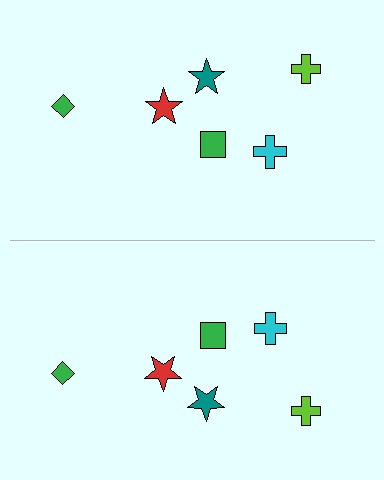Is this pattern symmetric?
Yes, this pattern has bilateral (reflection) symmetry.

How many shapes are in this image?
There are 12 shapes in this image.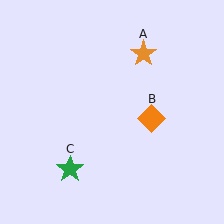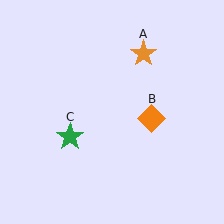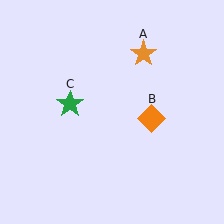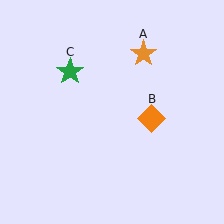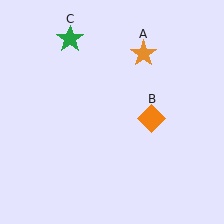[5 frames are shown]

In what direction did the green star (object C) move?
The green star (object C) moved up.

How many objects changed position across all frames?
1 object changed position: green star (object C).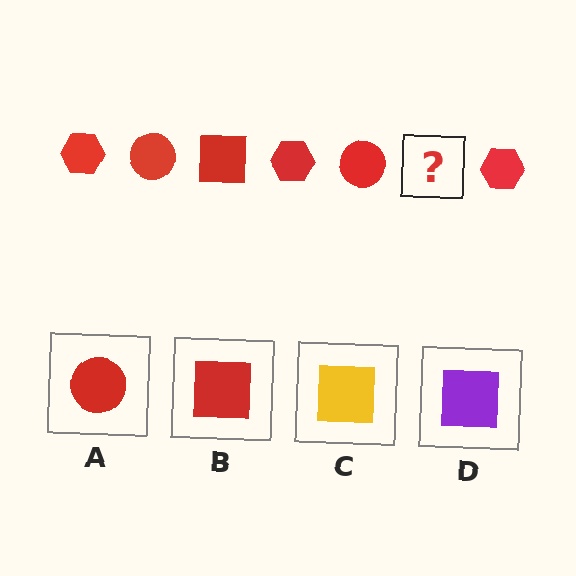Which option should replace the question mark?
Option B.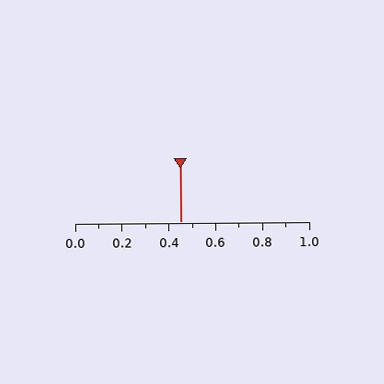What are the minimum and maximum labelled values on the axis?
The axis runs from 0.0 to 1.0.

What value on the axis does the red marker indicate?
The marker indicates approximately 0.45.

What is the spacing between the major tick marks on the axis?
The major ticks are spaced 0.2 apart.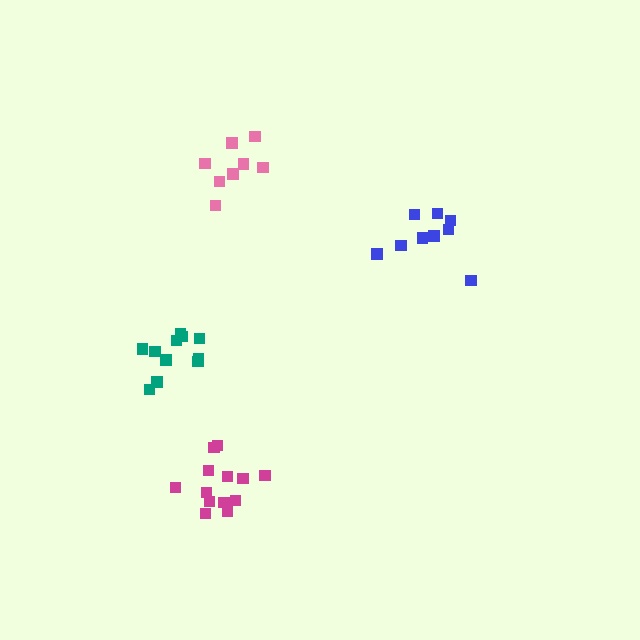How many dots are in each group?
Group 1: 8 dots, Group 2: 11 dots, Group 3: 9 dots, Group 4: 13 dots (41 total).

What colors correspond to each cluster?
The clusters are colored: pink, teal, blue, magenta.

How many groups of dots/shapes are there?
There are 4 groups.